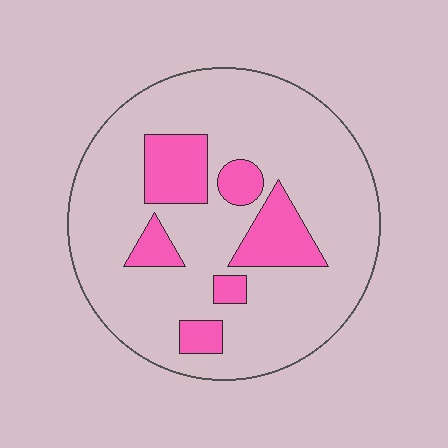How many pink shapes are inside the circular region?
6.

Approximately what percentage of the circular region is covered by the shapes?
Approximately 20%.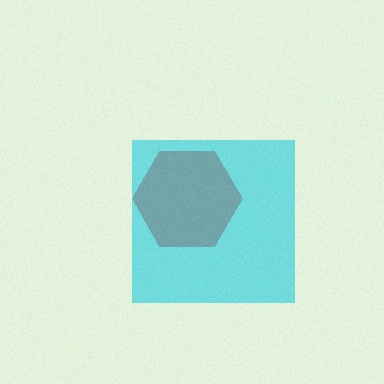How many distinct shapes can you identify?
There are 2 distinct shapes: a red hexagon, a cyan square.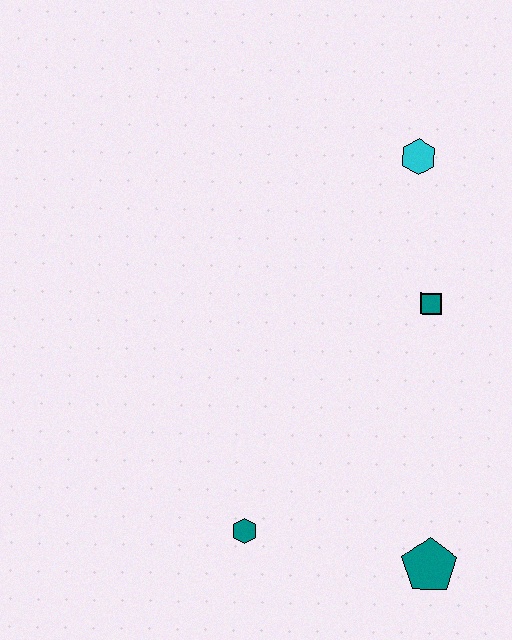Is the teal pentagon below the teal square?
Yes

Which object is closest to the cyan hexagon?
The teal square is closest to the cyan hexagon.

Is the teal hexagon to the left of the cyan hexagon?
Yes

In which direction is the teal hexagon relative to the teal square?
The teal hexagon is below the teal square.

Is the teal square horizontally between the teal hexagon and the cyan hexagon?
No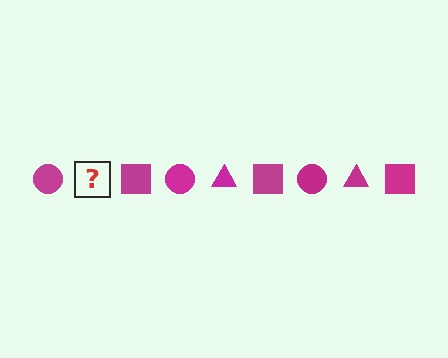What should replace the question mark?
The question mark should be replaced with a magenta triangle.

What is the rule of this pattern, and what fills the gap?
The rule is that the pattern cycles through circle, triangle, square shapes in magenta. The gap should be filled with a magenta triangle.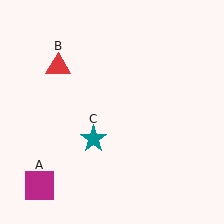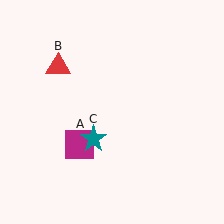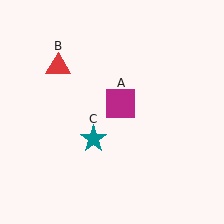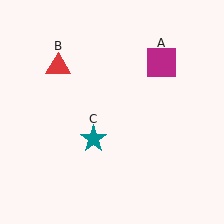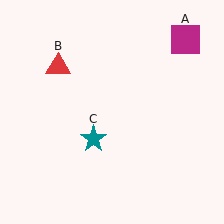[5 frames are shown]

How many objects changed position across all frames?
1 object changed position: magenta square (object A).